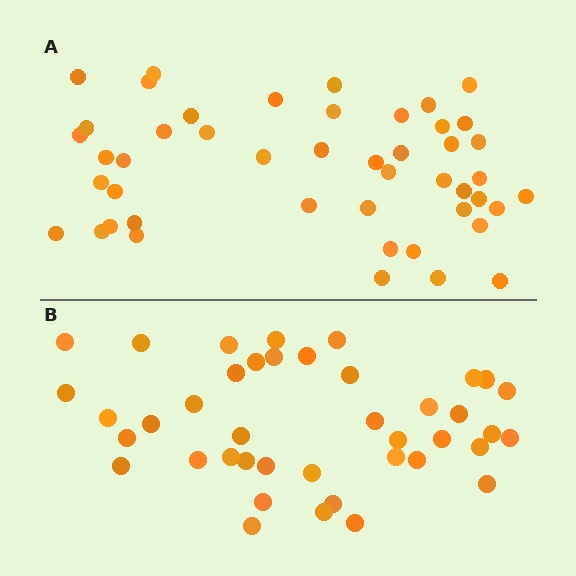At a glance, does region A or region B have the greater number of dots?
Region A (the top region) has more dots.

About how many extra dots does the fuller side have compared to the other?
Region A has about 6 more dots than region B.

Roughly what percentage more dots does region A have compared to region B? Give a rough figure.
About 15% more.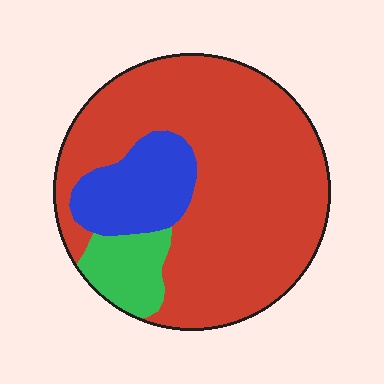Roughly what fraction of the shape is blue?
Blue takes up about one sixth (1/6) of the shape.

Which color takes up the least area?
Green, at roughly 10%.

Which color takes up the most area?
Red, at roughly 75%.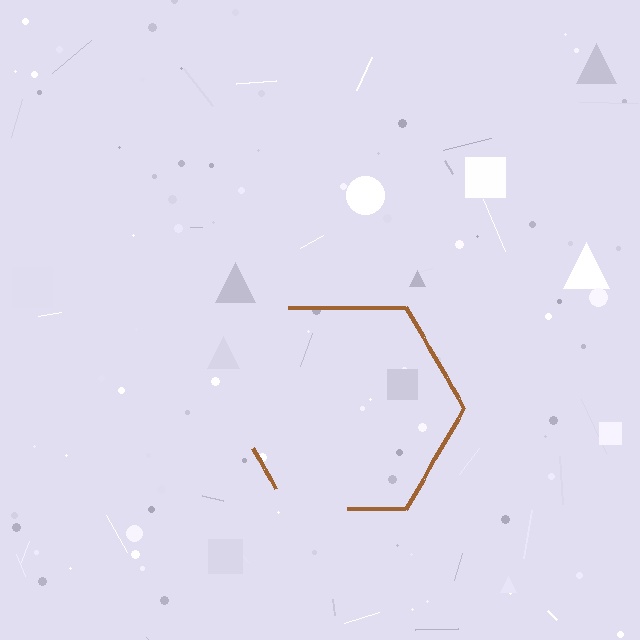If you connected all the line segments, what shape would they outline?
They would outline a hexagon.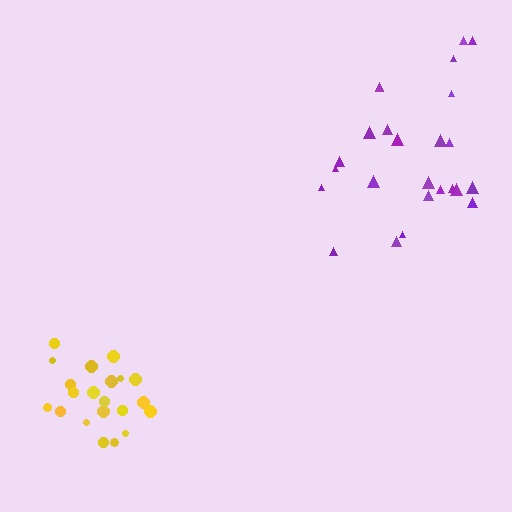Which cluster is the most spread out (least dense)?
Purple.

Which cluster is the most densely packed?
Yellow.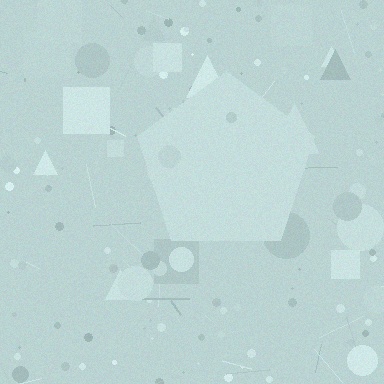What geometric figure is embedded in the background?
A pentagon is embedded in the background.